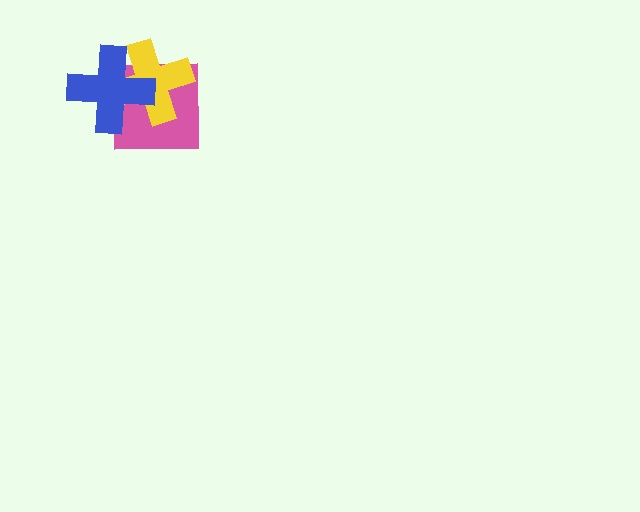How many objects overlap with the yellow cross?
2 objects overlap with the yellow cross.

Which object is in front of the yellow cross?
The blue cross is in front of the yellow cross.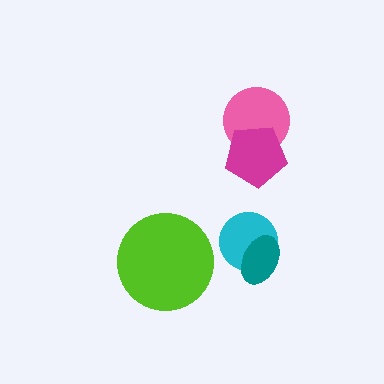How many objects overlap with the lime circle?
0 objects overlap with the lime circle.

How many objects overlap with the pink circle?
1 object overlaps with the pink circle.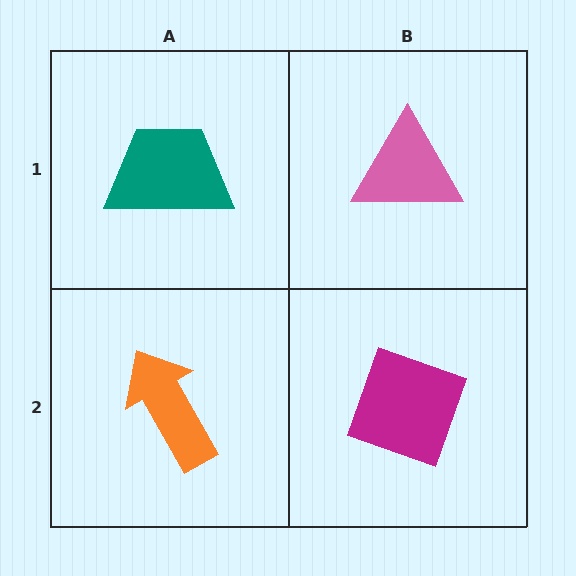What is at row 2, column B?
A magenta diamond.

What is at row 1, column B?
A pink triangle.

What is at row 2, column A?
An orange arrow.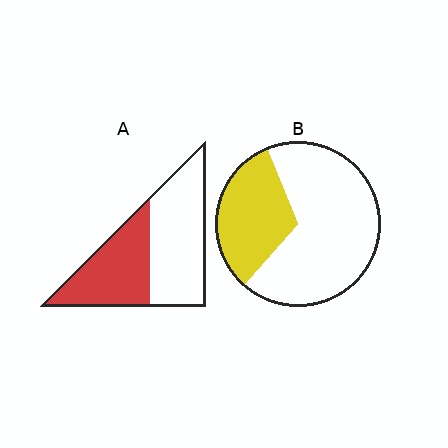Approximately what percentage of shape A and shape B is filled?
A is approximately 45% and B is approximately 30%.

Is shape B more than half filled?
No.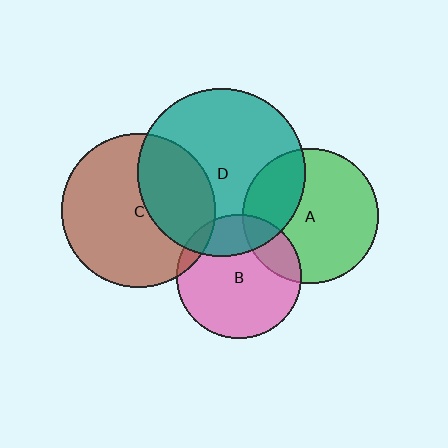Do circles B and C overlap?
Yes.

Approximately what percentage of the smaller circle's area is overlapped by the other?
Approximately 5%.